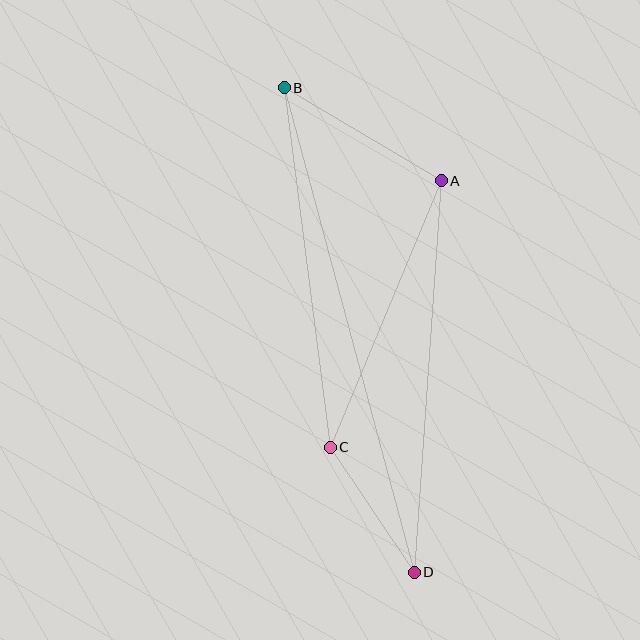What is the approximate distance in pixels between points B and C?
The distance between B and C is approximately 362 pixels.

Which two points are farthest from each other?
Points B and D are farthest from each other.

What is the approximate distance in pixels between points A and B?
The distance between A and B is approximately 182 pixels.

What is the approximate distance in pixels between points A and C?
The distance between A and C is approximately 289 pixels.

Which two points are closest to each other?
Points C and D are closest to each other.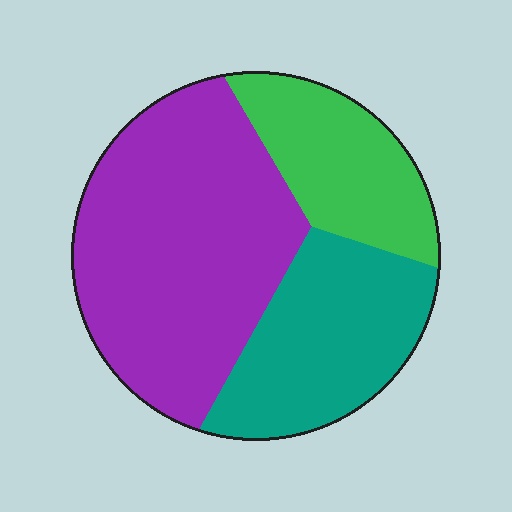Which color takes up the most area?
Purple, at roughly 50%.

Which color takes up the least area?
Green, at roughly 20%.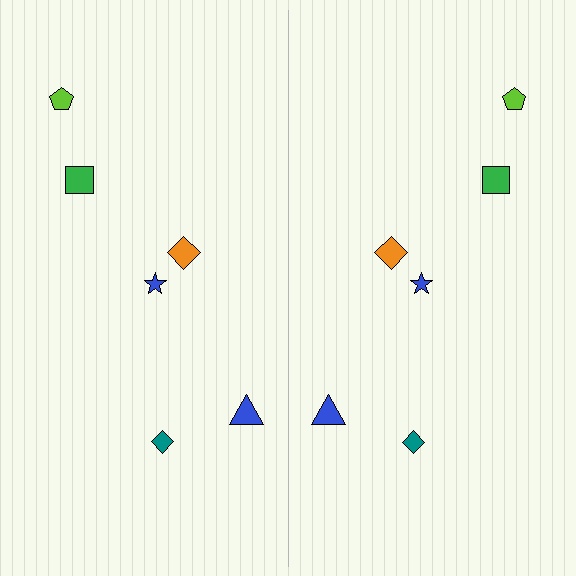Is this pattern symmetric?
Yes, this pattern has bilateral (reflection) symmetry.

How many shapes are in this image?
There are 12 shapes in this image.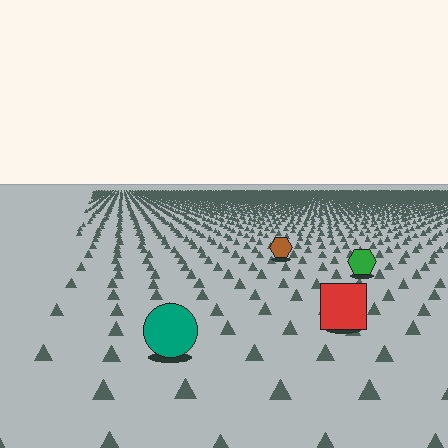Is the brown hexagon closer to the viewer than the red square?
No. The red square is closer — you can tell from the texture gradient: the ground texture is coarser near it.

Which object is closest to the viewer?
The teal circle is closest. The texture marks near it are larger and more spread out.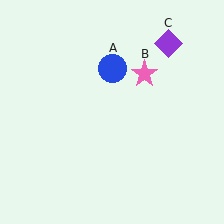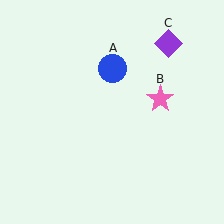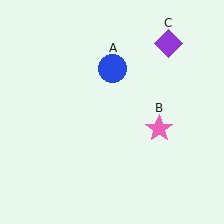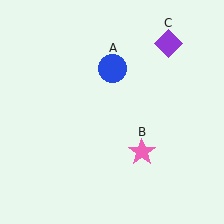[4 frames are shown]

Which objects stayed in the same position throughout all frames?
Blue circle (object A) and purple diamond (object C) remained stationary.